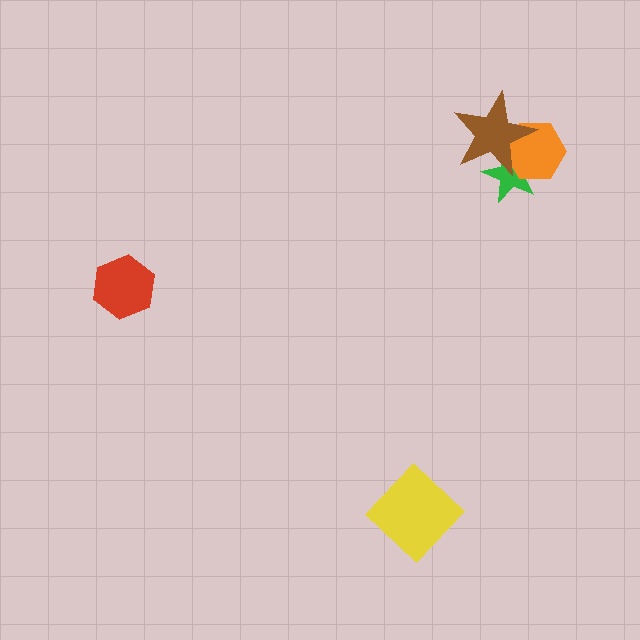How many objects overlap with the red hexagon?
0 objects overlap with the red hexagon.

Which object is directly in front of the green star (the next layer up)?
The orange hexagon is directly in front of the green star.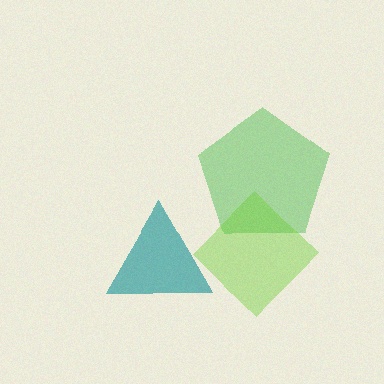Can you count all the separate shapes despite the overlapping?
Yes, there are 3 separate shapes.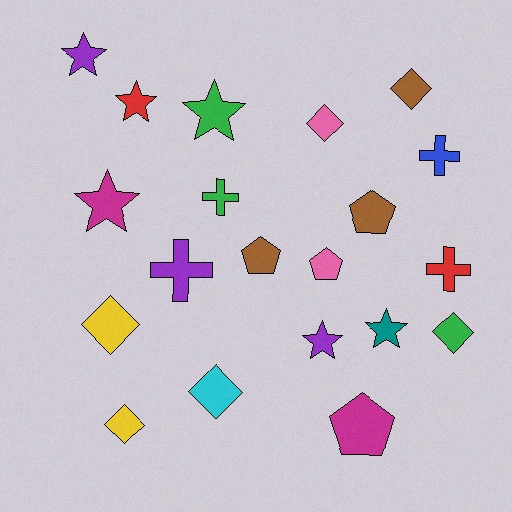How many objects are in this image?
There are 20 objects.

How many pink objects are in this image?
There are 2 pink objects.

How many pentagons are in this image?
There are 4 pentagons.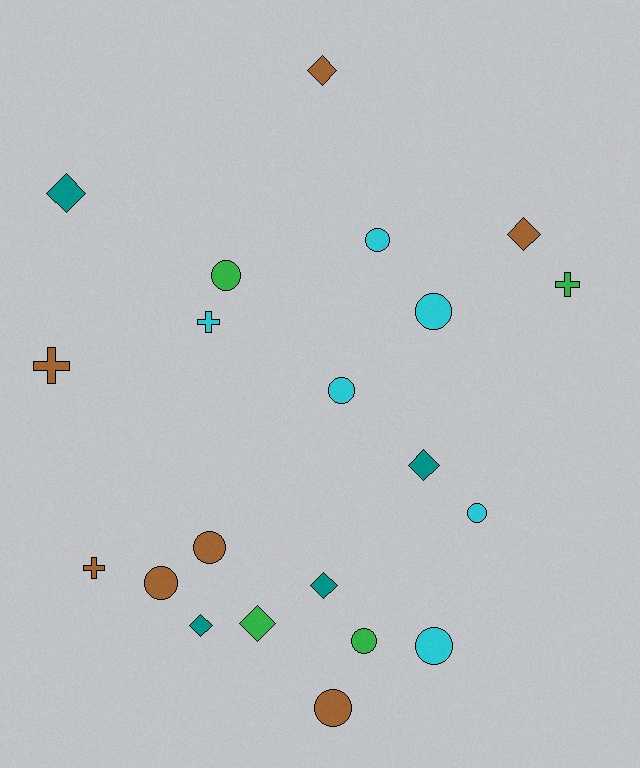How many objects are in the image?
There are 21 objects.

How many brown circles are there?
There are 3 brown circles.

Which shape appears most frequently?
Circle, with 10 objects.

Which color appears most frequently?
Brown, with 7 objects.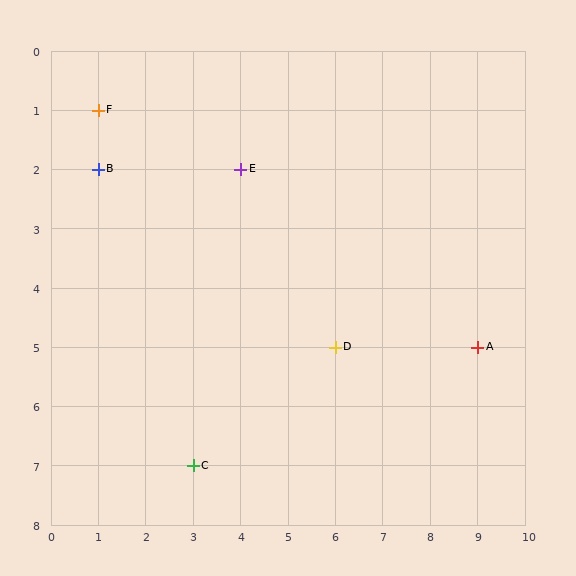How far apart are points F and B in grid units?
Points F and B are 1 row apart.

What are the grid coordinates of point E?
Point E is at grid coordinates (4, 2).